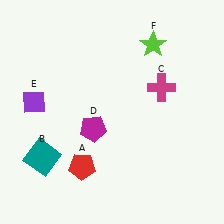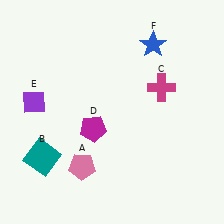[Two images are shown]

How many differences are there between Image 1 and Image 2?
There are 2 differences between the two images.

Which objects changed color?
A changed from red to pink. F changed from lime to blue.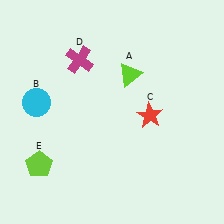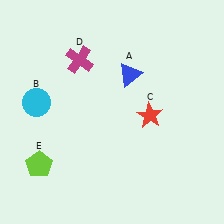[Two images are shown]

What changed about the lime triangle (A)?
In Image 1, A is lime. In Image 2, it changed to blue.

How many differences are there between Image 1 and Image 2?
There is 1 difference between the two images.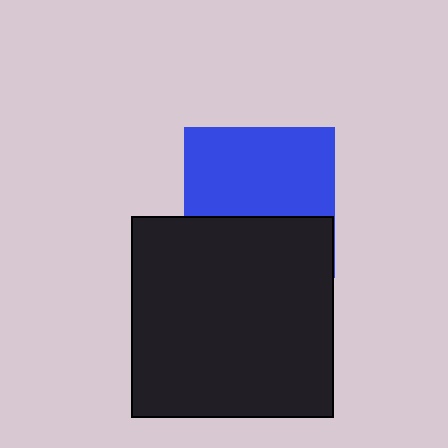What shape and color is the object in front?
The object in front is a black square.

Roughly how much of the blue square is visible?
About half of it is visible (roughly 59%).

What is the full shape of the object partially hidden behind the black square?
The partially hidden object is a blue square.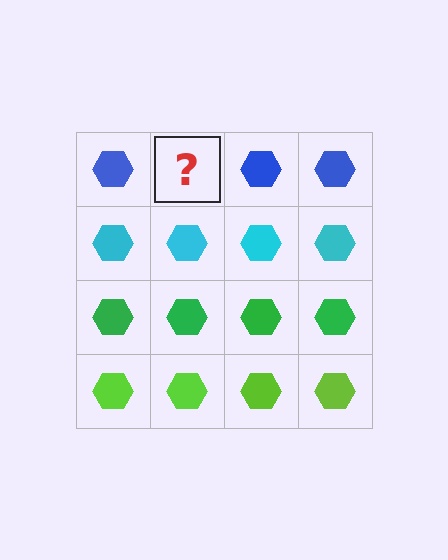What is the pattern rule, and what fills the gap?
The rule is that each row has a consistent color. The gap should be filled with a blue hexagon.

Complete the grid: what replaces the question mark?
The question mark should be replaced with a blue hexagon.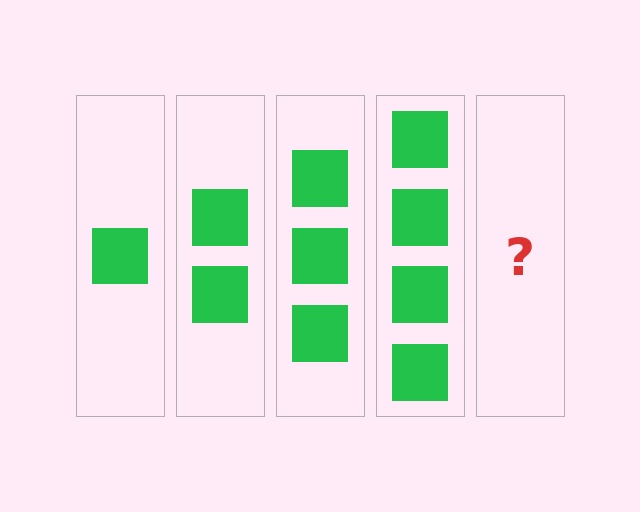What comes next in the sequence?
The next element should be 5 squares.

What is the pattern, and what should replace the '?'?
The pattern is that each step adds one more square. The '?' should be 5 squares.